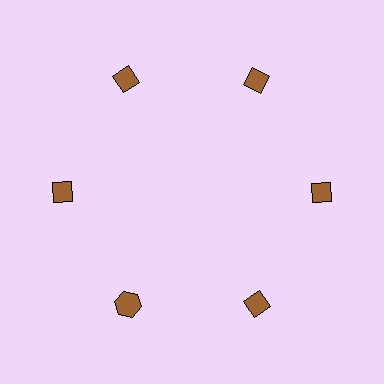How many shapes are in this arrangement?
There are 6 shapes arranged in a ring pattern.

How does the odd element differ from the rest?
It has a different shape: hexagon instead of diamond.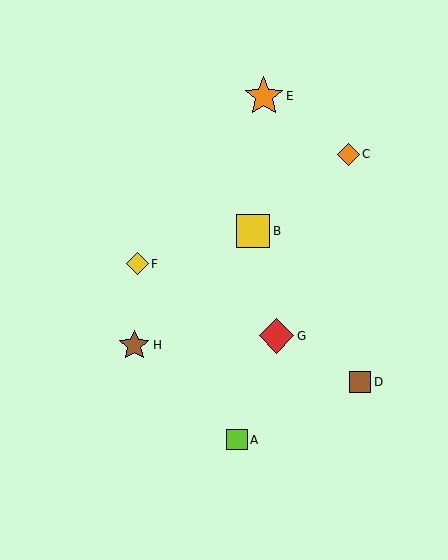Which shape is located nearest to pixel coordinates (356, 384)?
The brown square (labeled D) at (360, 382) is nearest to that location.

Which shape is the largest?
The orange star (labeled E) is the largest.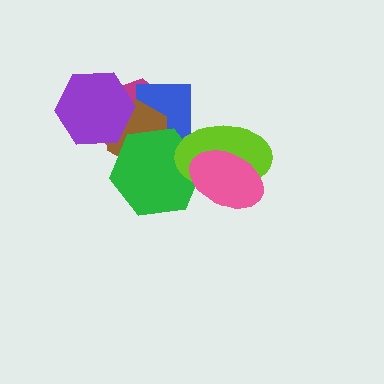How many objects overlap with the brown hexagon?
4 objects overlap with the brown hexagon.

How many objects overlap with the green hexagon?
5 objects overlap with the green hexagon.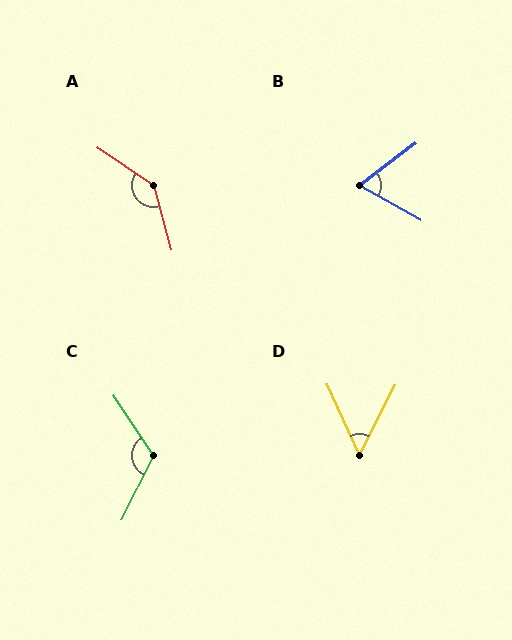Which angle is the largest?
A, at approximately 139 degrees.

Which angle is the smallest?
D, at approximately 51 degrees.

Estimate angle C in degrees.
Approximately 119 degrees.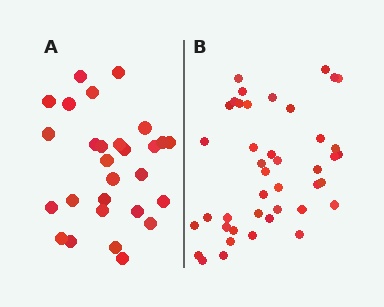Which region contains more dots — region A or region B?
Region B (the right region) has more dots.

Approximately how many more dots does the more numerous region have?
Region B has approximately 15 more dots than region A.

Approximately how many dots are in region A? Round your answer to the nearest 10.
About 30 dots. (The exact count is 28, which rounds to 30.)